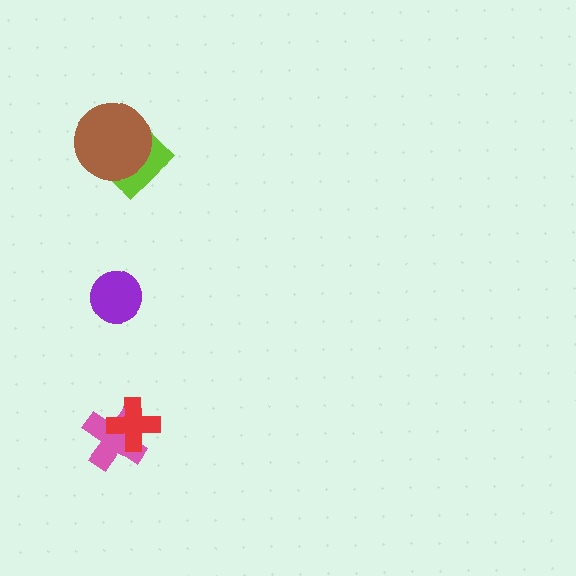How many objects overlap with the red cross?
1 object overlaps with the red cross.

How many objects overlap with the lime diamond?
1 object overlaps with the lime diamond.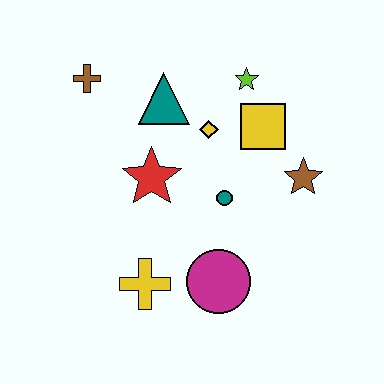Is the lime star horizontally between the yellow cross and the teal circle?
No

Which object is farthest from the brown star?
The brown cross is farthest from the brown star.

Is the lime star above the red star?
Yes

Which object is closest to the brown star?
The yellow square is closest to the brown star.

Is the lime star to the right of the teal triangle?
Yes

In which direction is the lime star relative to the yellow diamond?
The lime star is above the yellow diamond.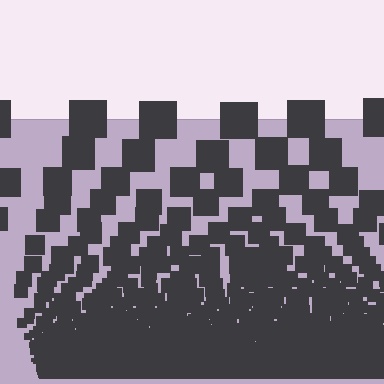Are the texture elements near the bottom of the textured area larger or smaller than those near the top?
Smaller. The gradient is inverted — elements near the bottom are smaller and denser.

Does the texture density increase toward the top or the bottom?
Density increases toward the bottom.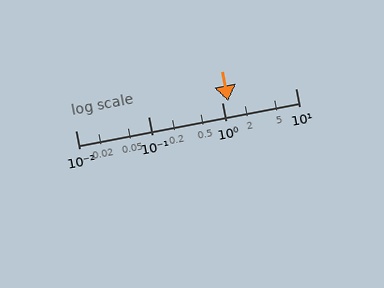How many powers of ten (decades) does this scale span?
The scale spans 3 decades, from 0.01 to 10.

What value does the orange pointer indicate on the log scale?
The pointer indicates approximately 1.2.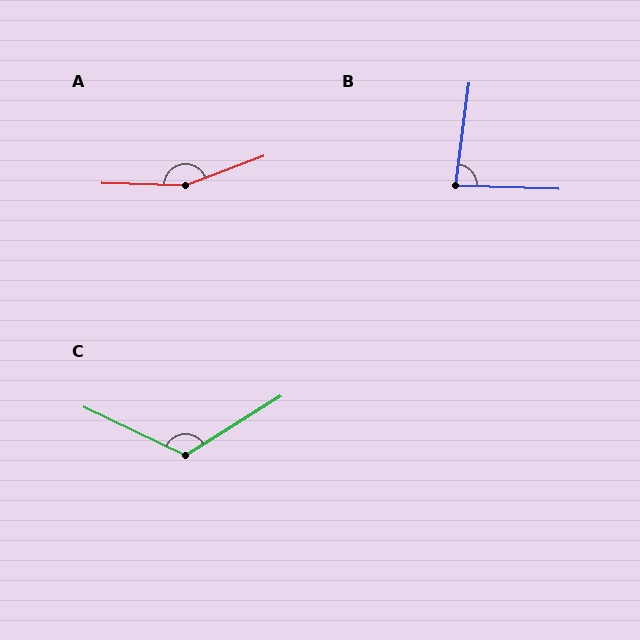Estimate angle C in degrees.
Approximately 123 degrees.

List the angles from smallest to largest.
B (85°), C (123°), A (158°).